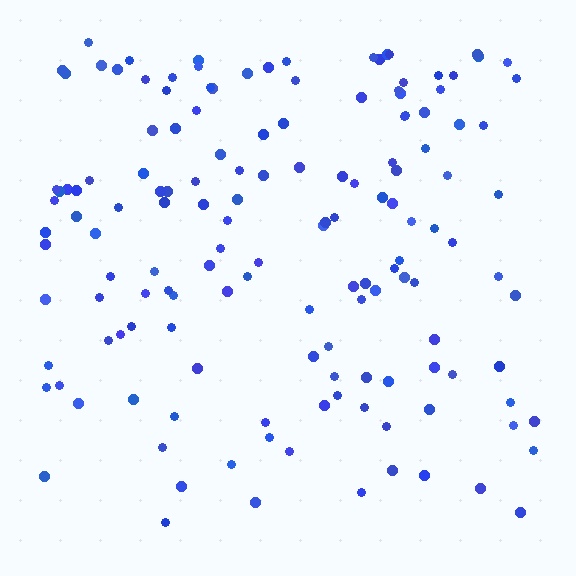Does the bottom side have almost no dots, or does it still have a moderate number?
Still a moderate number, just noticeably fewer than the top.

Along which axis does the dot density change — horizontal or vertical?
Vertical.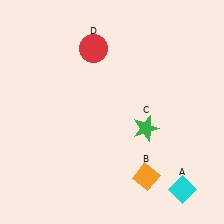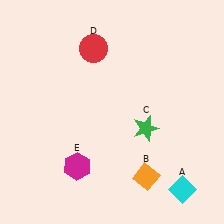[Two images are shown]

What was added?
A magenta hexagon (E) was added in Image 2.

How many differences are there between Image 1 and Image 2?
There is 1 difference between the two images.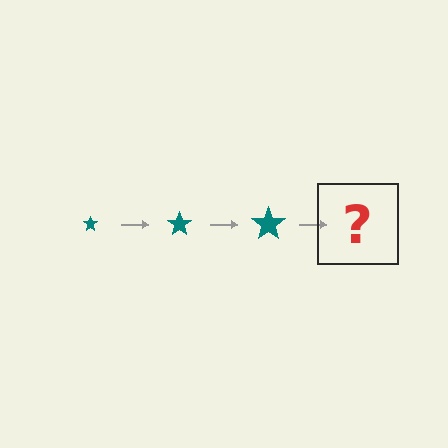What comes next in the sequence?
The next element should be a teal star, larger than the previous one.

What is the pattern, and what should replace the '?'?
The pattern is that the star gets progressively larger each step. The '?' should be a teal star, larger than the previous one.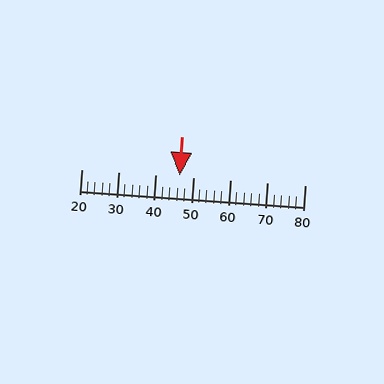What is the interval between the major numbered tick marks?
The major tick marks are spaced 10 units apart.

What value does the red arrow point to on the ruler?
The red arrow points to approximately 46.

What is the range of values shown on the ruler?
The ruler shows values from 20 to 80.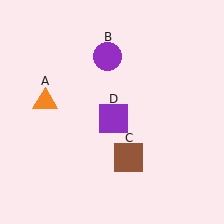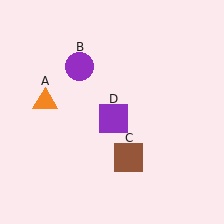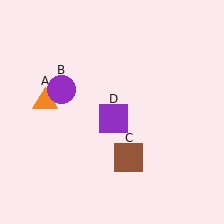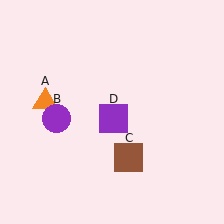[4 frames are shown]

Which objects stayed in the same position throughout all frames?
Orange triangle (object A) and brown square (object C) and purple square (object D) remained stationary.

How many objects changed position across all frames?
1 object changed position: purple circle (object B).